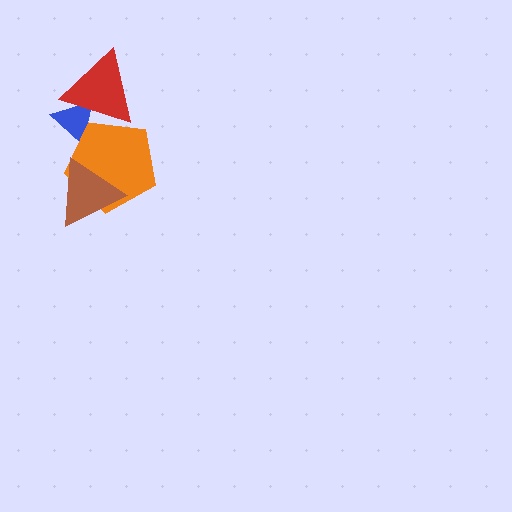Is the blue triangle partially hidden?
Yes, it is partially covered by another shape.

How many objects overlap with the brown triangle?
1 object overlaps with the brown triangle.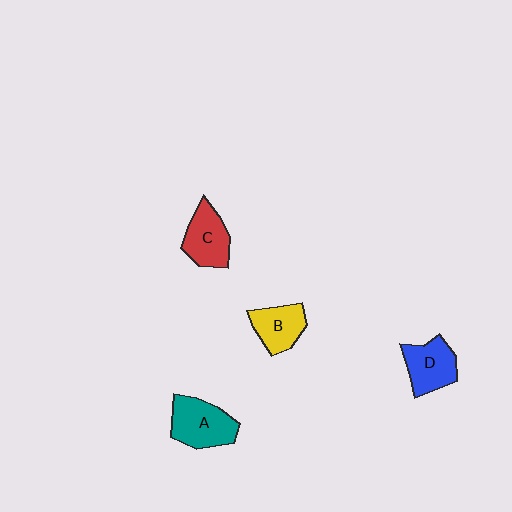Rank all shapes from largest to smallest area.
From largest to smallest: A (teal), D (blue), C (red), B (yellow).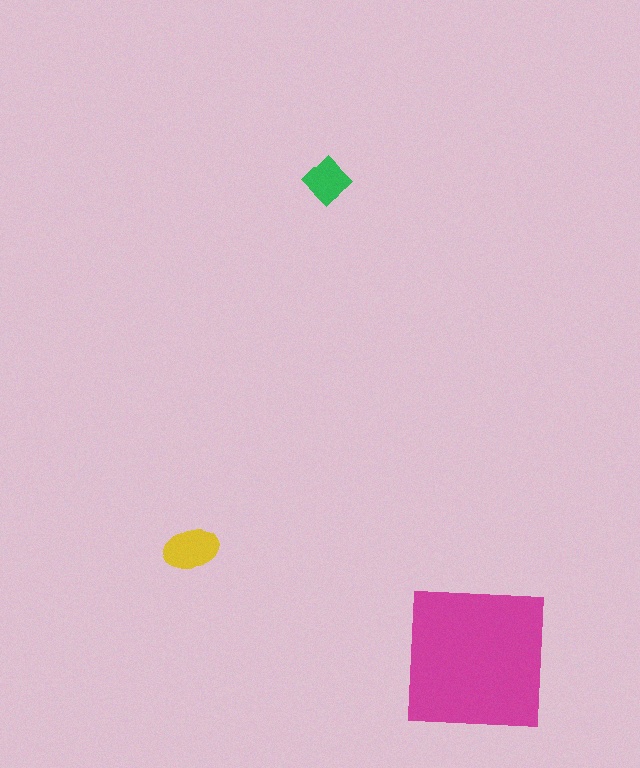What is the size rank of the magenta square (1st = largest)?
1st.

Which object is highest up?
The green diamond is topmost.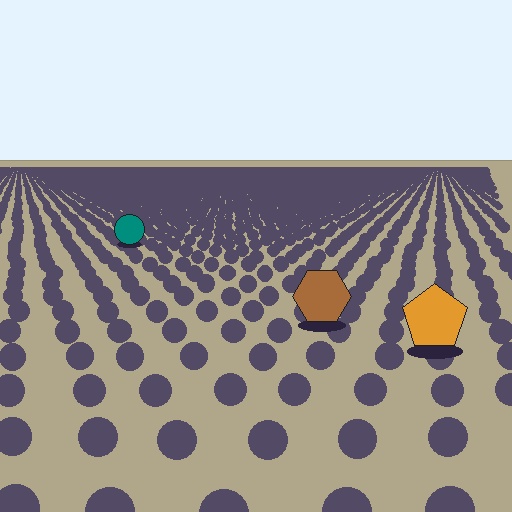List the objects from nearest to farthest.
From nearest to farthest: the orange pentagon, the brown hexagon, the teal circle.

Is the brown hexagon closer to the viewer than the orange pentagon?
No. The orange pentagon is closer — you can tell from the texture gradient: the ground texture is coarser near it.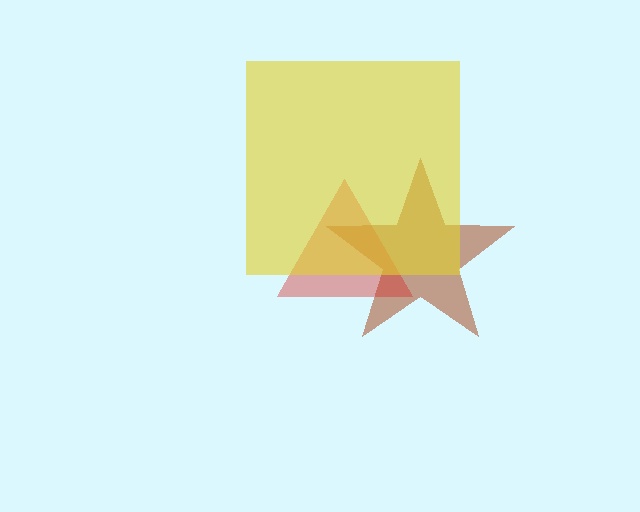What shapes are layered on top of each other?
The layered shapes are: a brown star, a red triangle, a yellow square.